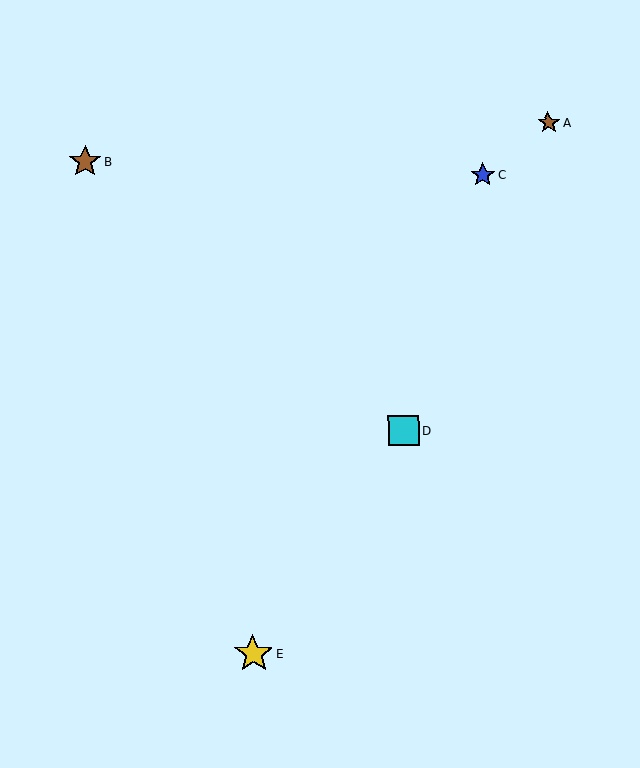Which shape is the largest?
The yellow star (labeled E) is the largest.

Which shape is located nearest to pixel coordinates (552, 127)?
The brown star (labeled A) at (548, 123) is nearest to that location.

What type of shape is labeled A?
Shape A is a brown star.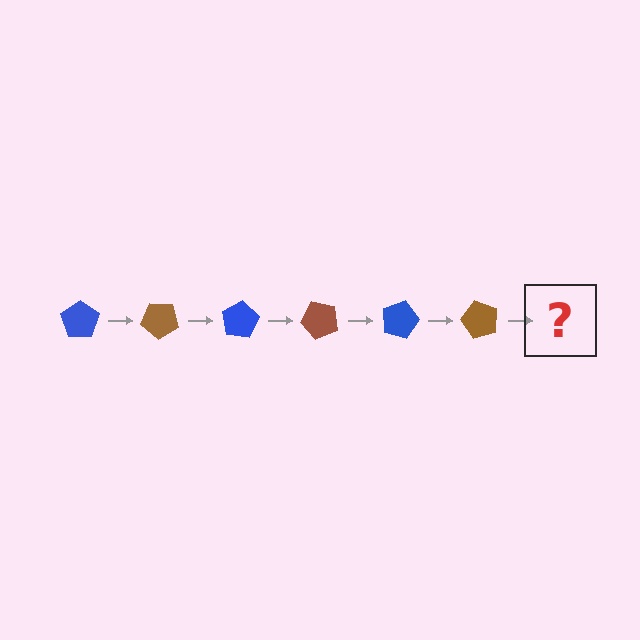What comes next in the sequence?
The next element should be a blue pentagon, rotated 240 degrees from the start.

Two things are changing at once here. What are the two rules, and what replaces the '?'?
The two rules are that it rotates 40 degrees each step and the color cycles through blue and brown. The '?' should be a blue pentagon, rotated 240 degrees from the start.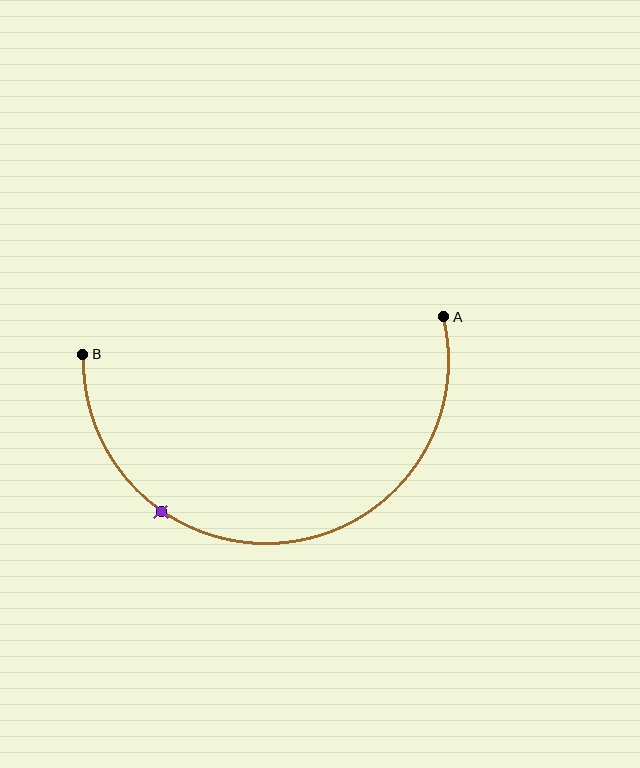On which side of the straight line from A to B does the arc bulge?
The arc bulges below the straight line connecting A and B.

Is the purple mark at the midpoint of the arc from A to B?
No. The purple mark lies on the arc but is closer to endpoint B. The arc midpoint would be at the point on the curve equidistant along the arc from both A and B.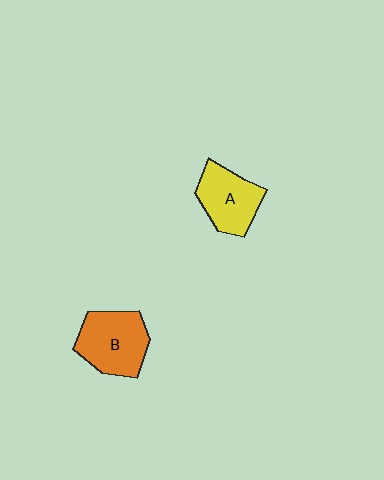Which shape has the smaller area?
Shape A (yellow).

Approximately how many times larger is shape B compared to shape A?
Approximately 1.2 times.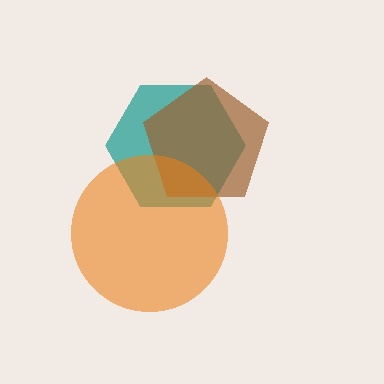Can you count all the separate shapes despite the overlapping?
Yes, there are 3 separate shapes.